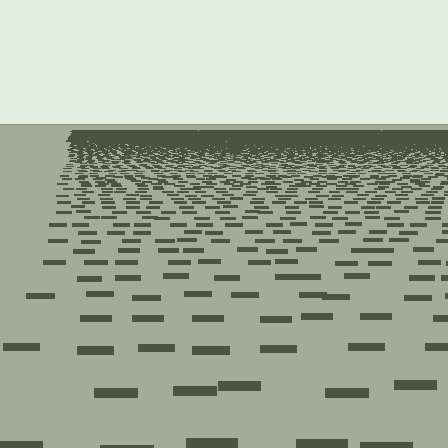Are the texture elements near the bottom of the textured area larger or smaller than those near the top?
Larger. Near the bottom, elements are closer to the viewer and appear at a bigger on-screen size.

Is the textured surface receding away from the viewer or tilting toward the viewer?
The surface is receding away from the viewer. Texture elements get smaller and denser toward the top.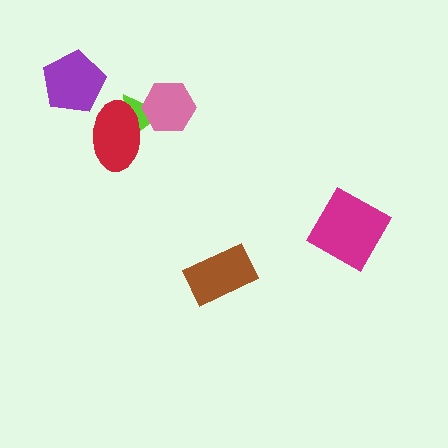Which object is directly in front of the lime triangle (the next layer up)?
The red ellipse is directly in front of the lime triangle.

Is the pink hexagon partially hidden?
No, no other shape covers it.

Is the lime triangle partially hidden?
Yes, it is partially covered by another shape.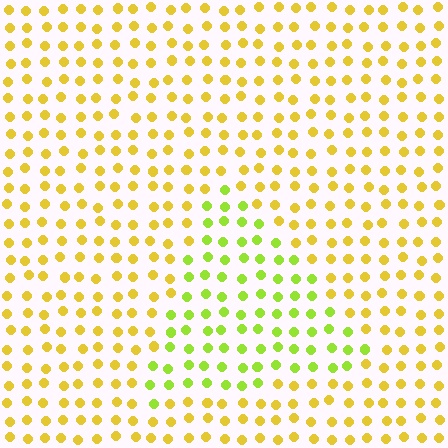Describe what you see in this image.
The image is filled with small yellow elements in a uniform arrangement. A triangle-shaped region is visible where the elements are tinted to a slightly different hue, forming a subtle color boundary.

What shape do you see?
I see a triangle.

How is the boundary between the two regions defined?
The boundary is defined purely by a slight shift in hue (about 37 degrees). Spacing, size, and orientation are identical on both sides.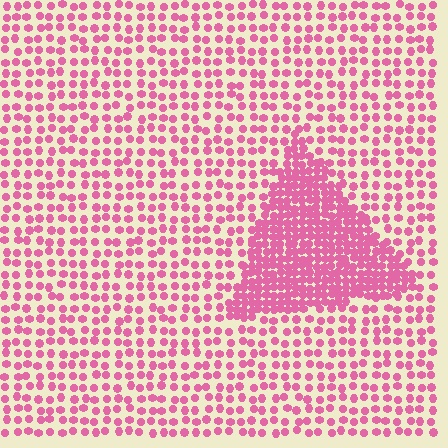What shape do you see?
I see a triangle.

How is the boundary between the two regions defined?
The boundary is defined by a change in element density (approximately 2.4x ratio). All elements are the same color, size, and shape.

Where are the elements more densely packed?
The elements are more densely packed inside the triangle boundary.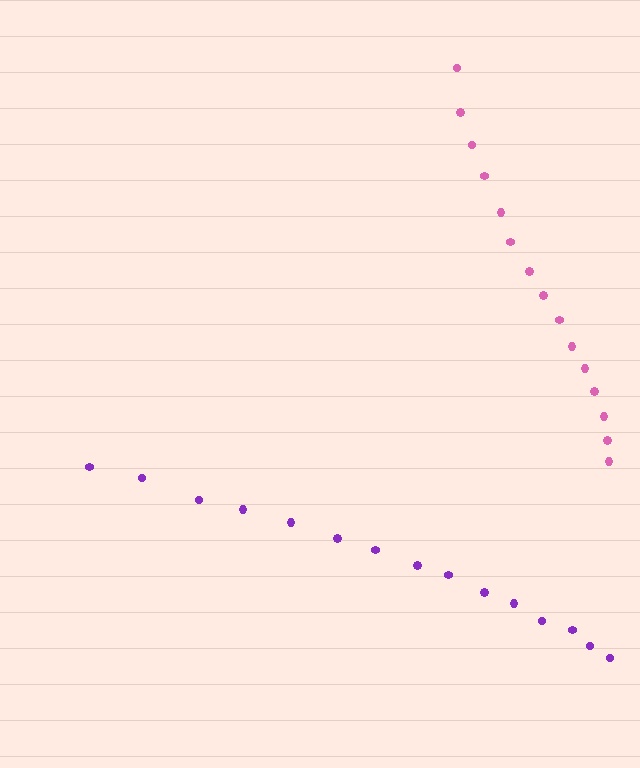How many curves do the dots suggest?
There are 2 distinct paths.